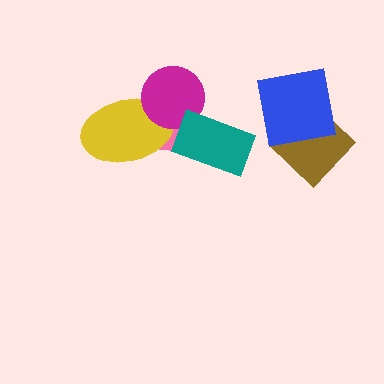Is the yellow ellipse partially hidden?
Yes, it is partially covered by another shape.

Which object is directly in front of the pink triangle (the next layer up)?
The yellow ellipse is directly in front of the pink triangle.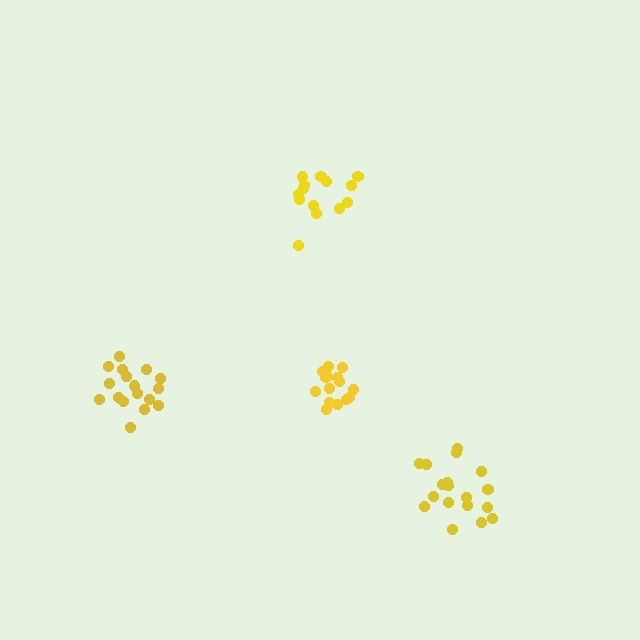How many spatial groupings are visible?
There are 4 spatial groupings.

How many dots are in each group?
Group 1: 18 dots, Group 2: 14 dots, Group 3: 18 dots, Group 4: 15 dots (65 total).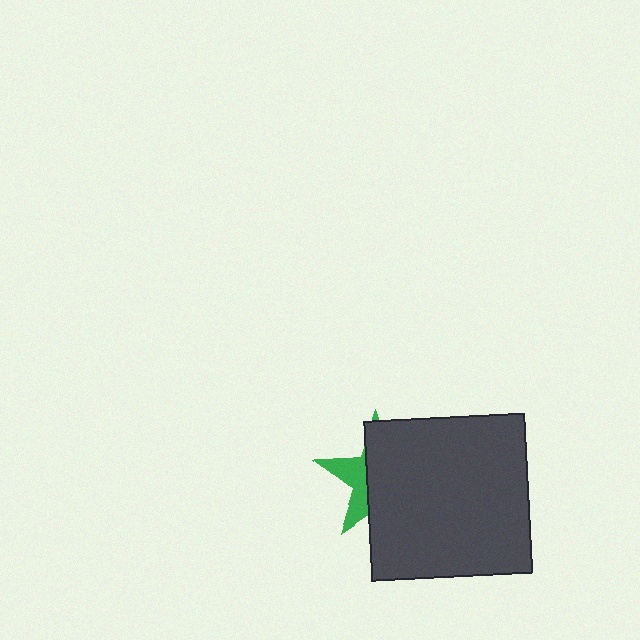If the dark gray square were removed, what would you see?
You would see the complete green star.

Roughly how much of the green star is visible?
A small part of it is visible (roughly 31%).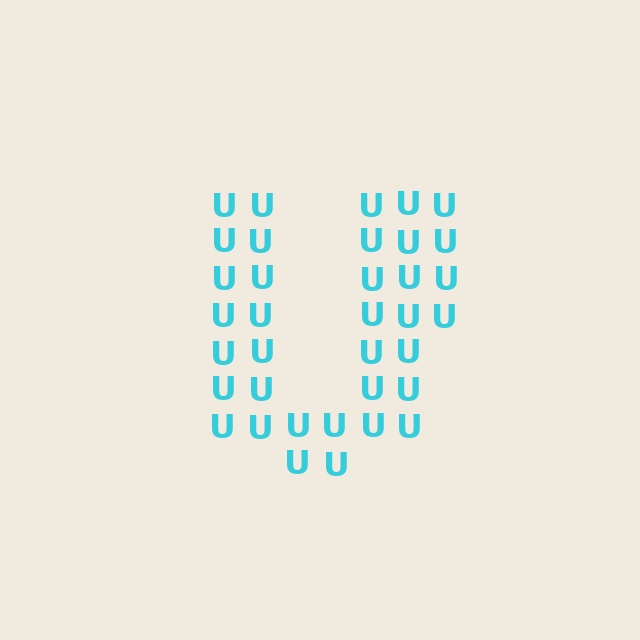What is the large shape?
The large shape is the letter U.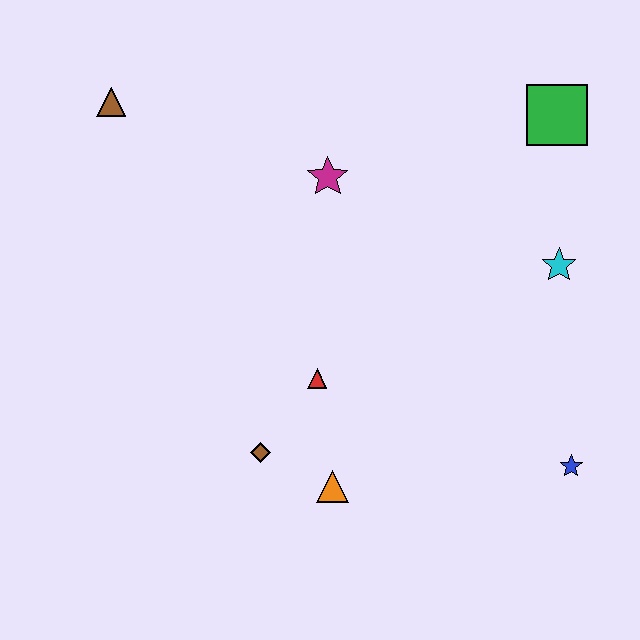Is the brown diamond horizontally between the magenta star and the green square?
No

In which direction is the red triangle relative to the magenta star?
The red triangle is below the magenta star.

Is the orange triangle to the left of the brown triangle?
No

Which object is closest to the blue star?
The cyan star is closest to the blue star.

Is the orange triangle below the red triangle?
Yes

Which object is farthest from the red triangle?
The green square is farthest from the red triangle.